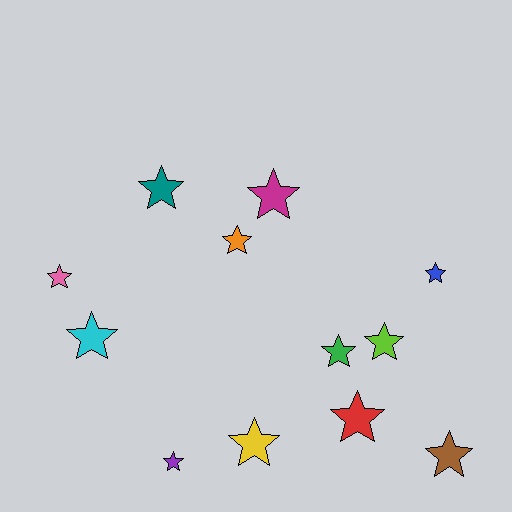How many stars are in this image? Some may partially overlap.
There are 12 stars.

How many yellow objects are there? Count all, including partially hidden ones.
There is 1 yellow object.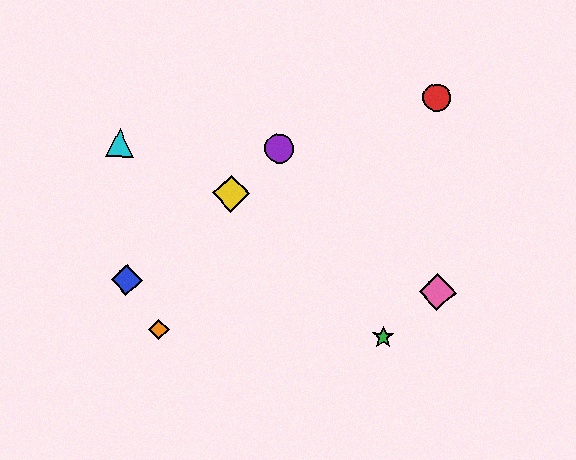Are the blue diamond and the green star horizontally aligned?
No, the blue diamond is at y≈280 and the green star is at y≈337.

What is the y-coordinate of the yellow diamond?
The yellow diamond is at y≈194.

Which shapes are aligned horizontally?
The blue diamond, the pink diamond are aligned horizontally.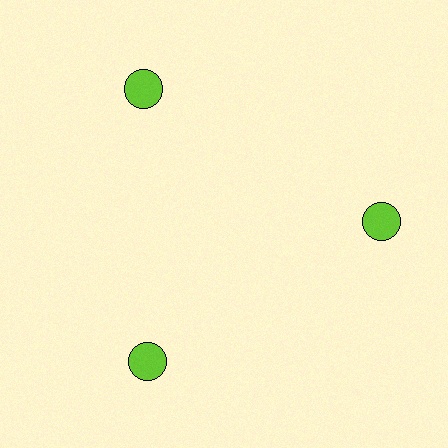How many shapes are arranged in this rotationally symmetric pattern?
There are 3 shapes, arranged in 3 groups of 1.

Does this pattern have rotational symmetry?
Yes, this pattern has 3-fold rotational symmetry. It looks the same after rotating 120 degrees around the center.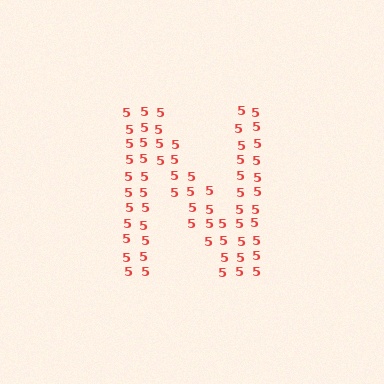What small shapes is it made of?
It is made of small digit 5's.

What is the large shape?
The large shape is the letter N.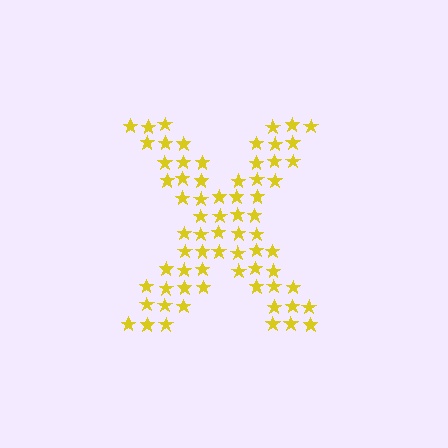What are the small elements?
The small elements are stars.